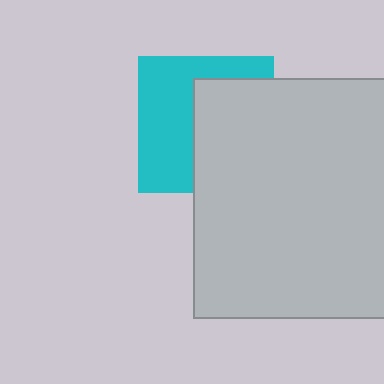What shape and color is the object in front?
The object in front is a light gray rectangle.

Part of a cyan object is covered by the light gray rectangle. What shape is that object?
It is a square.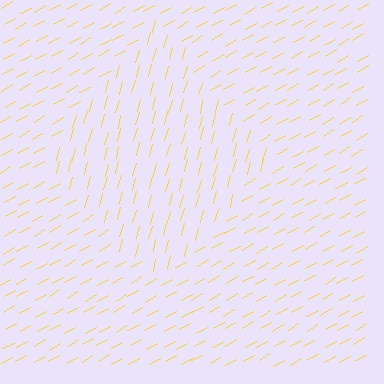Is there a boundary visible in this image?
Yes, there is a texture boundary formed by a change in line orientation.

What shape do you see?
I see a diamond.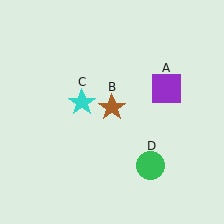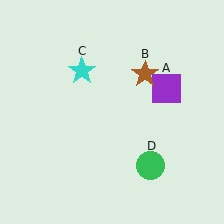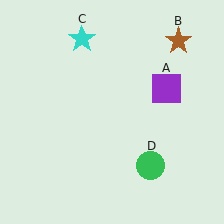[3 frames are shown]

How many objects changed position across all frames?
2 objects changed position: brown star (object B), cyan star (object C).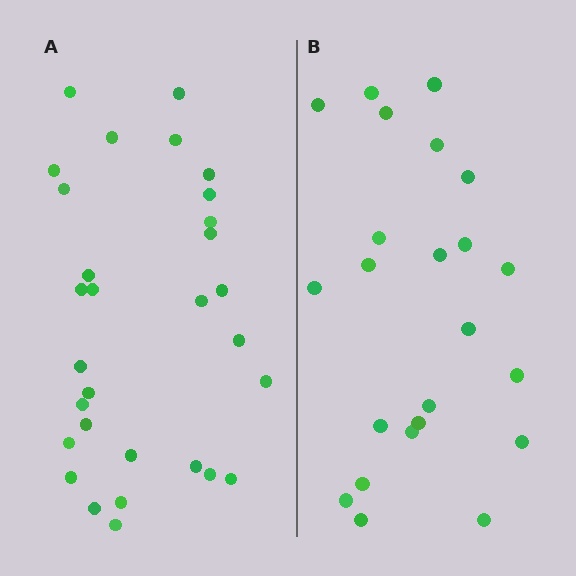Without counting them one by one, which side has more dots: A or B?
Region A (the left region) has more dots.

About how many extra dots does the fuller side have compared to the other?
Region A has roughly 8 or so more dots than region B.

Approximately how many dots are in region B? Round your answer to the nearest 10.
About 20 dots. (The exact count is 23, which rounds to 20.)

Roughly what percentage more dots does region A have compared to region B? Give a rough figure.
About 30% more.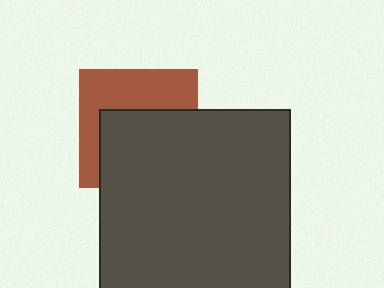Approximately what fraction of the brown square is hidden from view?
Roughly 55% of the brown square is hidden behind the dark gray square.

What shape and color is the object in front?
The object in front is a dark gray square.